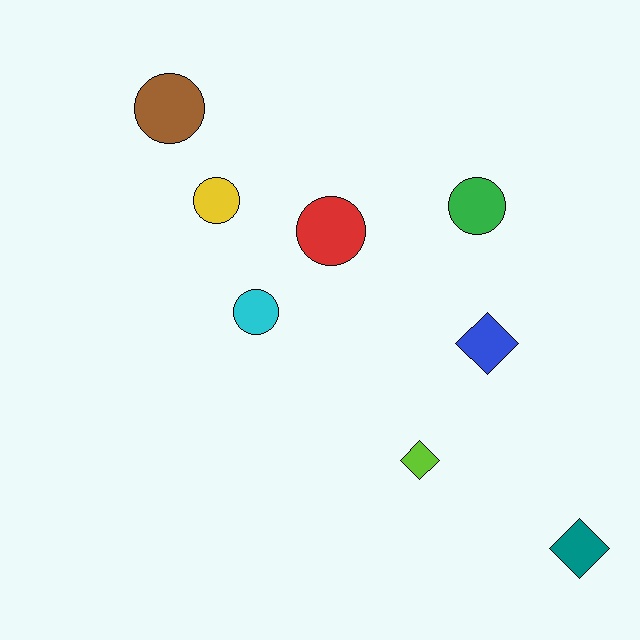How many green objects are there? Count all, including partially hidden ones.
There is 1 green object.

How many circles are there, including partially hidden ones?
There are 5 circles.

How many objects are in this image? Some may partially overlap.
There are 8 objects.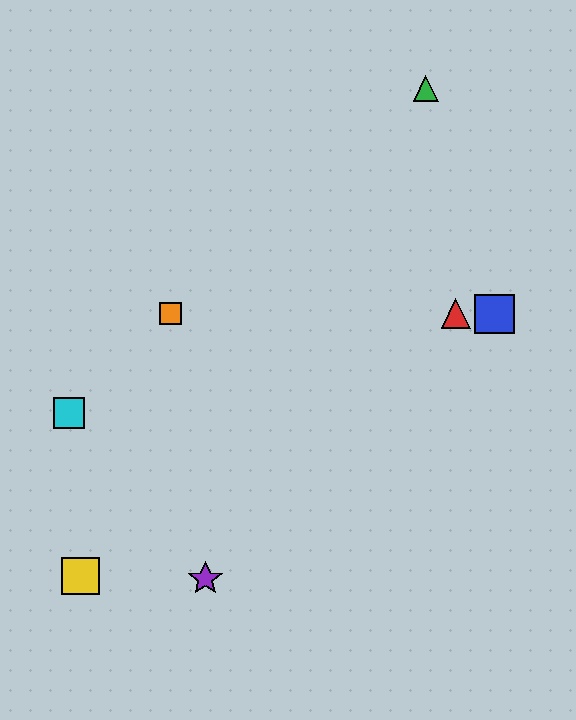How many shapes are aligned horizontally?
3 shapes (the red triangle, the blue square, the orange square) are aligned horizontally.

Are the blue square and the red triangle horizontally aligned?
Yes, both are at y≈314.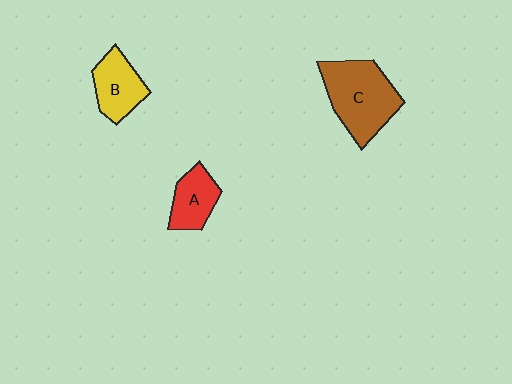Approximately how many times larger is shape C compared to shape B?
Approximately 1.7 times.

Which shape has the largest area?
Shape C (brown).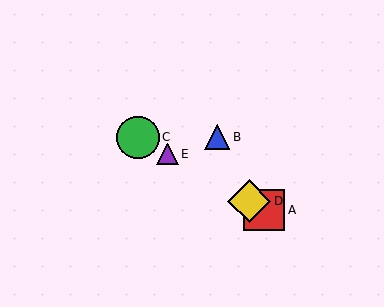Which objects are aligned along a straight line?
Objects A, C, D, E are aligned along a straight line.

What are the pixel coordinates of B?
Object B is at (217, 137).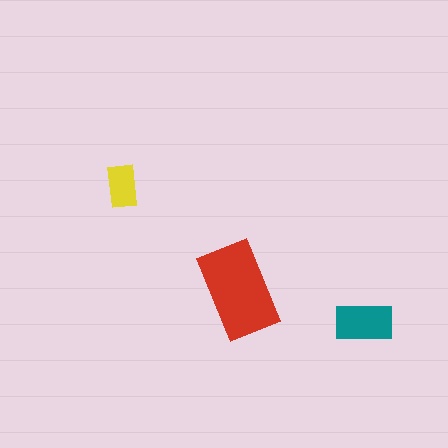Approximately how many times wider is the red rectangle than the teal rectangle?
About 1.5 times wider.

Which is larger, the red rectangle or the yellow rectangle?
The red one.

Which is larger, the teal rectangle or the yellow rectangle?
The teal one.